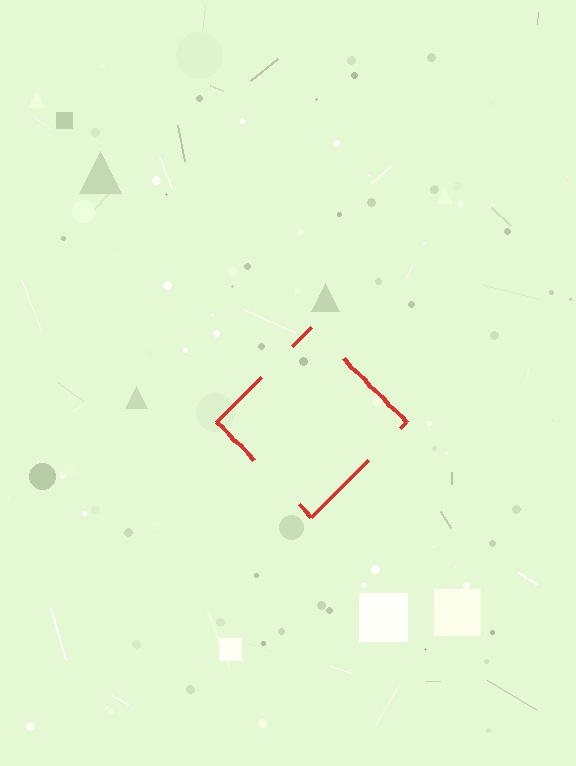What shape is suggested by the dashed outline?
The dashed outline suggests a diamond.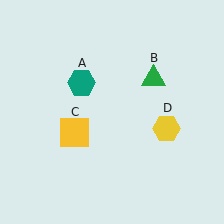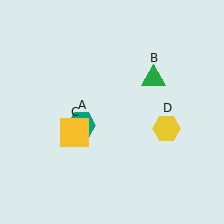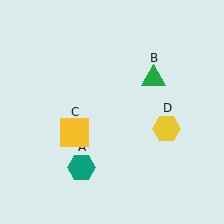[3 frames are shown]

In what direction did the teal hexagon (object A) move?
The teal hexagon (object A) moved down.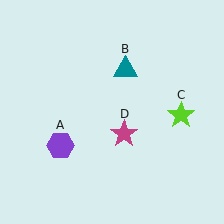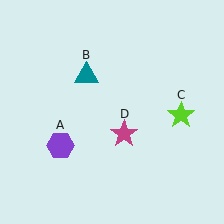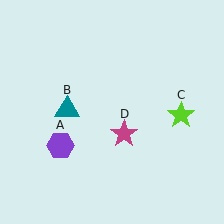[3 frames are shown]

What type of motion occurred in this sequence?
The teal triangle (object B) rotated counterclockwise around the center of the scene.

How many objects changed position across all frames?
1 object changed position: teal triangle (object B).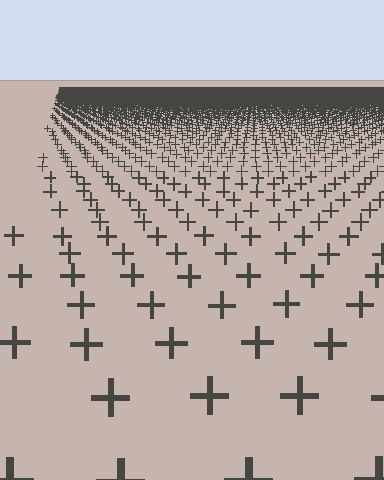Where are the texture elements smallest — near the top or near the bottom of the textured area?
Near the top.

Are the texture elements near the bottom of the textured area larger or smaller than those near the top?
Larger. Near the bottom, elements are closer to the viewer and appear at a bigger on-screen size.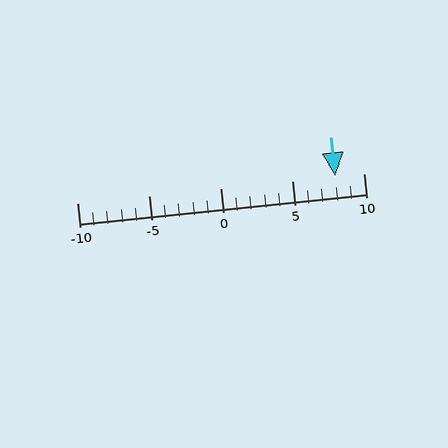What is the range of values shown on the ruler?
The ruler shows values from -10 to 10.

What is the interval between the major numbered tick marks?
The major tick marks are spaced 5 units apart.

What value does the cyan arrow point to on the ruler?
The cyan arrow points to approximately 8.